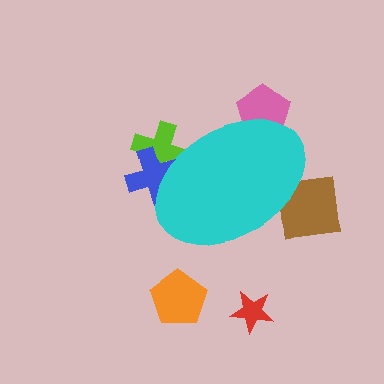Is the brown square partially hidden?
Yes, the brown square is partially hidden behind the cyan ellipse.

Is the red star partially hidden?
No, the red star is fully visible.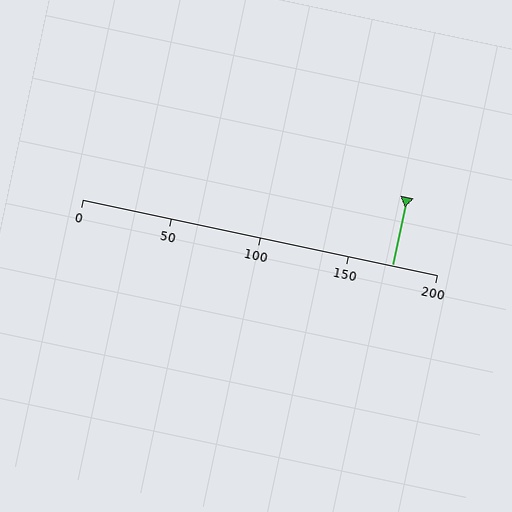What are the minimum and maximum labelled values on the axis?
The axis runs from 0 to 200.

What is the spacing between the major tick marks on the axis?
The major ticks are spaced 50 apart.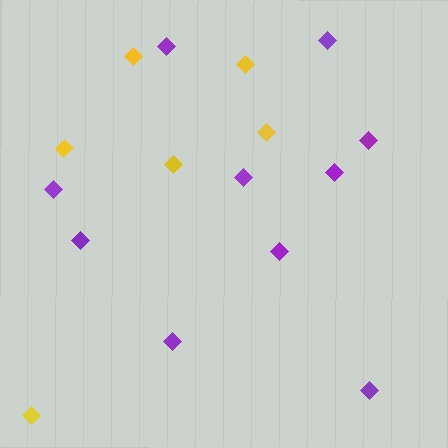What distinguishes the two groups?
There are 2 groups: one group of purple diamonds (10) and one group of yellow diamonds (6).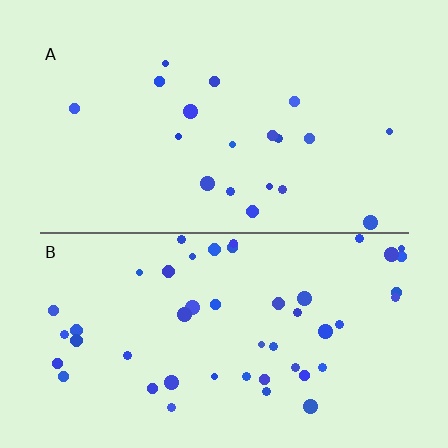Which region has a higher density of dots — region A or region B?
B (the bottom).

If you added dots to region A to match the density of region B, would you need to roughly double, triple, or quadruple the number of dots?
Approximately triple.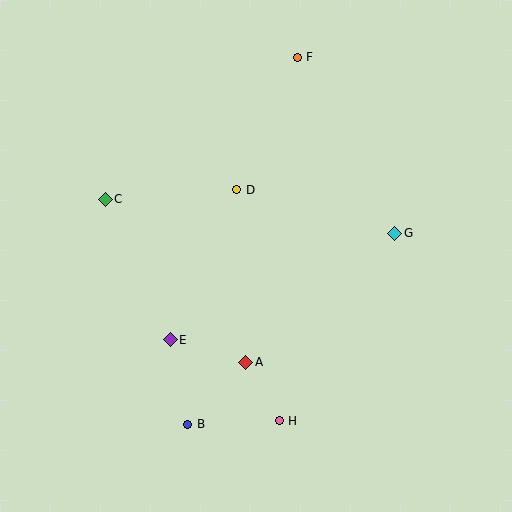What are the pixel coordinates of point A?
Point A is at (246, 362).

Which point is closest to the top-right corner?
Point F is closest to the top-right corner.